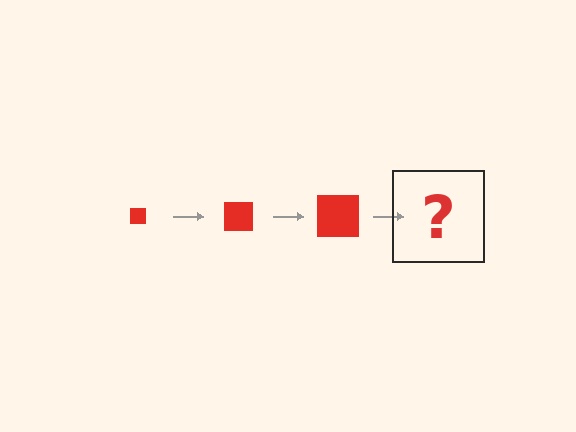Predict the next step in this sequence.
The next step is a red square, larger than the previous one.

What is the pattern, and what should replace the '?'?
The pattern is that the square gets progressively larger each step. The '?' should be a red square, larger than the previous one.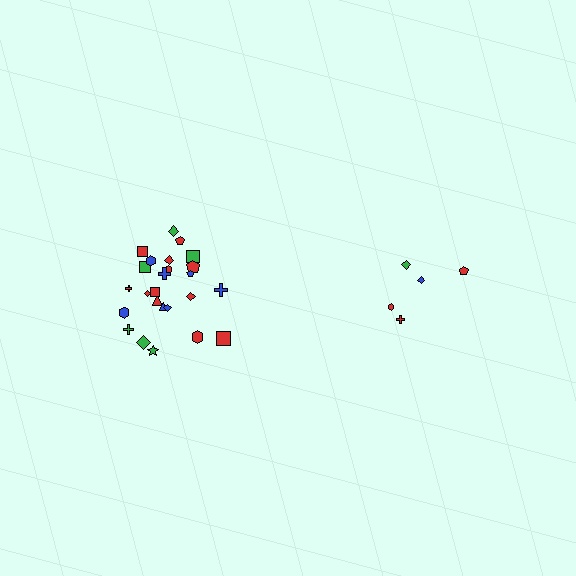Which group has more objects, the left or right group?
The left group.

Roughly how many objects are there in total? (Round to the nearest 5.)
Roughly 30 objects in total.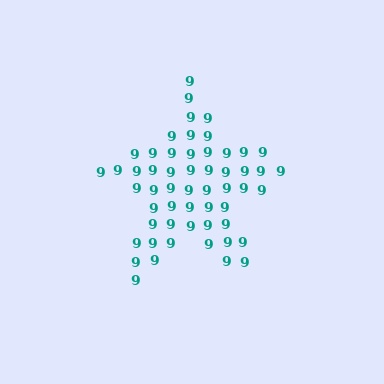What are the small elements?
The small elements are digit 9's.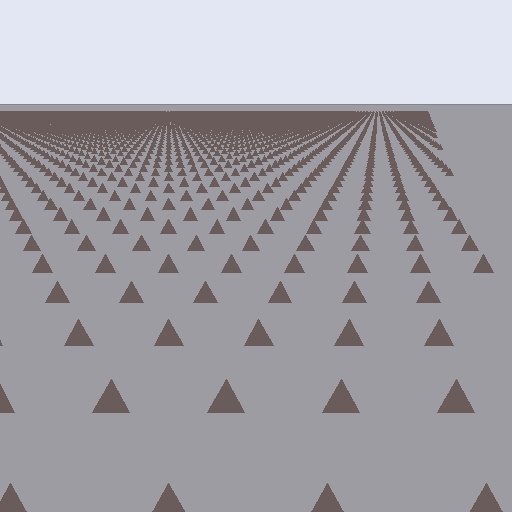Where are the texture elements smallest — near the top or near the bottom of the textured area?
Near the top.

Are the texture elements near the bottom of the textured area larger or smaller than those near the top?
Larger. Near the bottom, elements are closer to the viewer and appear at a bigger on-screen size.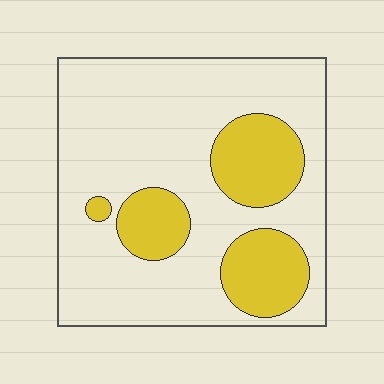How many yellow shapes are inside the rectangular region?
4.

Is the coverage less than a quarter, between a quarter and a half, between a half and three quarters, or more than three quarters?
Between a quarter and a half.